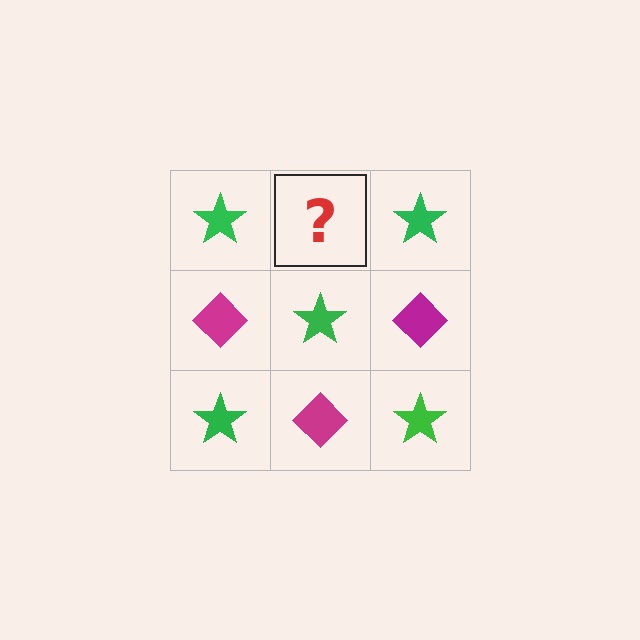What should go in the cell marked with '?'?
The missing cell should contain a magenta diamond.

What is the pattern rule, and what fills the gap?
The rule is that it alternates green star and magenta diamond in a checkerboard pattern. The gap should be filled with a magenta diamond.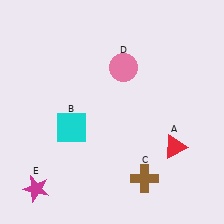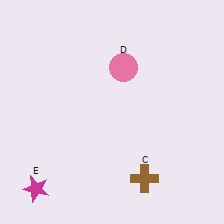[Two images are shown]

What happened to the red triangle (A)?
The red triangle (A) was removed in Image 2. It was in the bottom-right area of Image 1.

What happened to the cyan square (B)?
The cyan square (B) was removed in Image 2. It was in the bottom-left area of Image 1.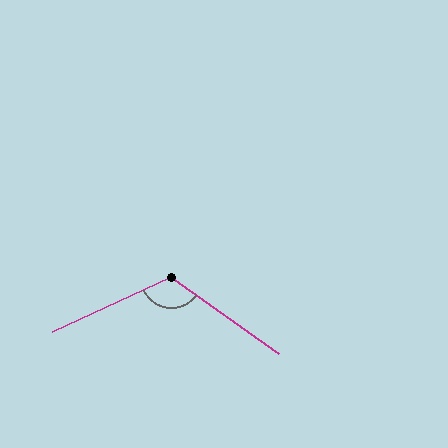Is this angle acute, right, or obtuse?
It is obtuse.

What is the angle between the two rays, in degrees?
Approximately 120 degrees.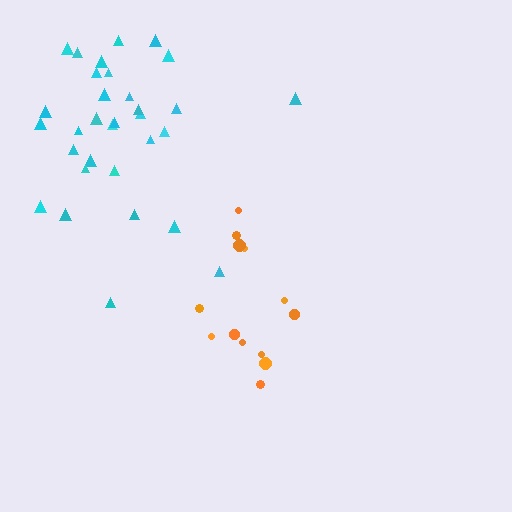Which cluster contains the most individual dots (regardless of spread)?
Cyan (32).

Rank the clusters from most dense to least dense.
cyan, orange.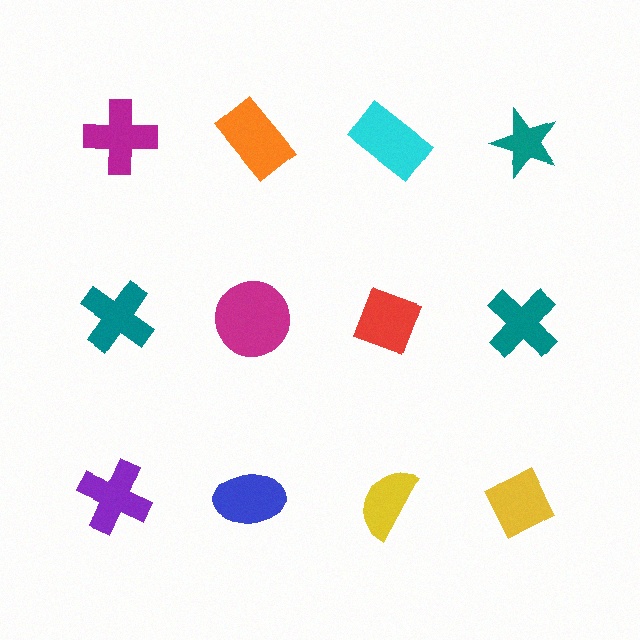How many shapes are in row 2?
4 shapes.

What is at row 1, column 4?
A teal star.